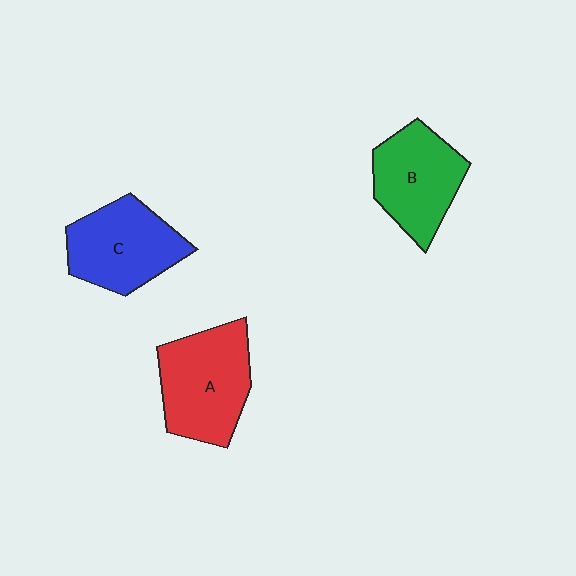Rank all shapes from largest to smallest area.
From largest to smallest: A (red), C (blue), B (green).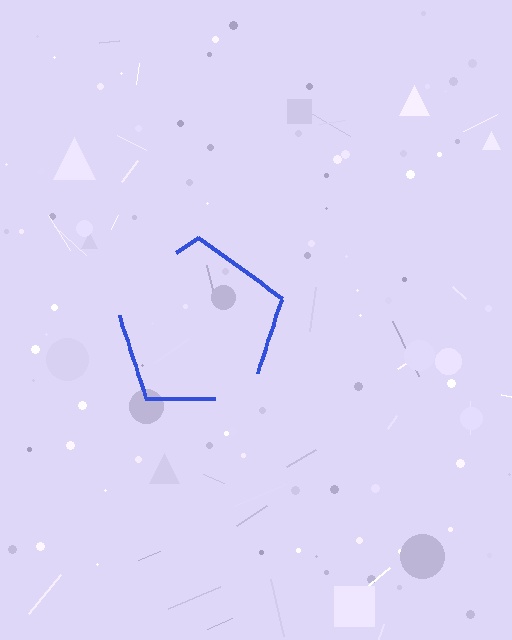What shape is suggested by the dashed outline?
The dashed outline suggests a pentagon.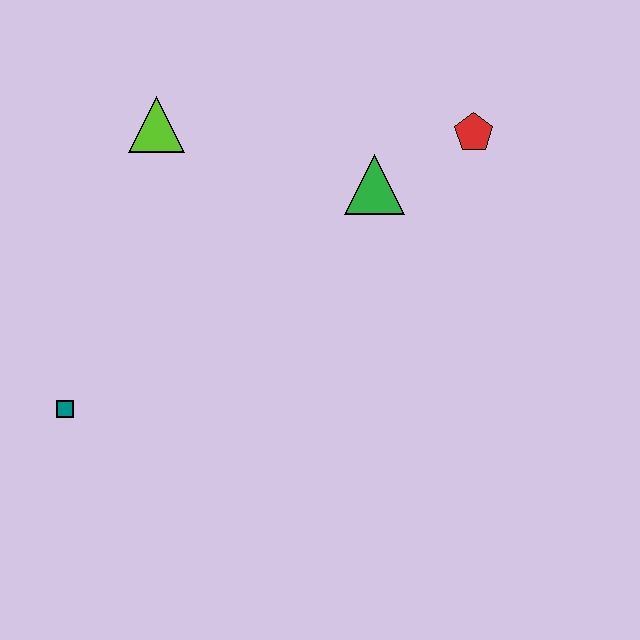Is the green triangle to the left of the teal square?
No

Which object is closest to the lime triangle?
The green triangle is closest to the lime triangle.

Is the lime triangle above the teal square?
Yes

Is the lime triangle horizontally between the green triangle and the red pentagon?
No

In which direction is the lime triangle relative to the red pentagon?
The lime triangle is to the left of the red pentagon.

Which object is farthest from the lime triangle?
The red pentagon is farthest from the lime triangle.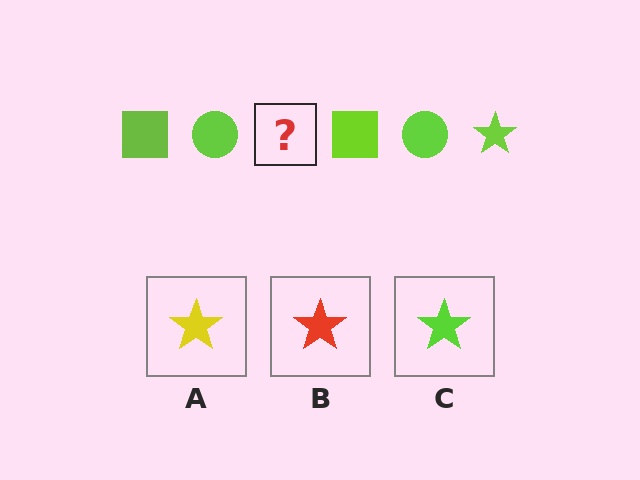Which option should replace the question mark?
Option C.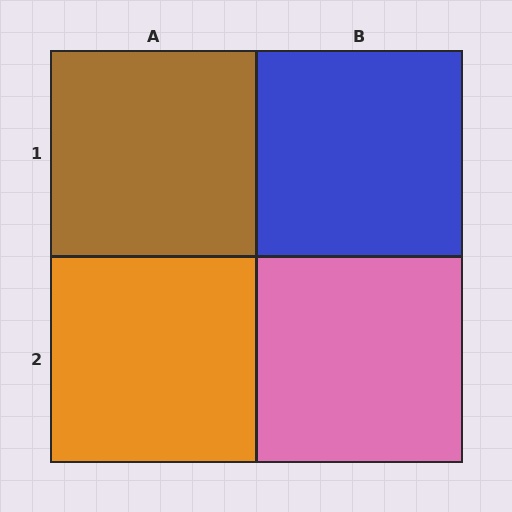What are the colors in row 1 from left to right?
Brown, blue.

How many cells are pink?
1 cell is pink.